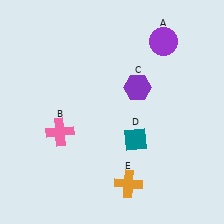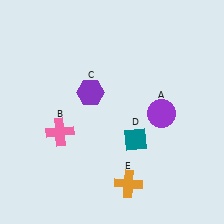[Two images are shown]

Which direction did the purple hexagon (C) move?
The purple hexagon (C) moved left.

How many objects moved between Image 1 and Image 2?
2 objects moved between the two images.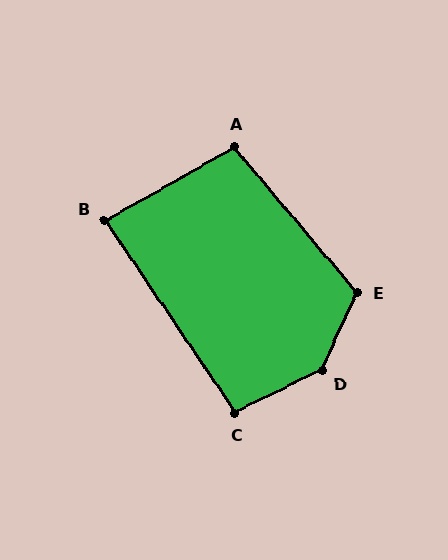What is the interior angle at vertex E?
Approximately 116 degrees (obtuse).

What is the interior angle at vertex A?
Approximately 101 degrees (obtuse).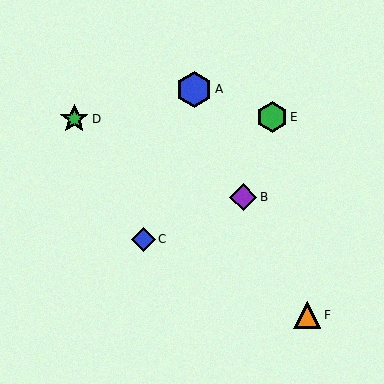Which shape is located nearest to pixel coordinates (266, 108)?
The green hexagon (labeled E) at (272, 117) is nearest to that location.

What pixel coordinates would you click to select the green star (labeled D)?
Click at (74, 119) to select the green star D.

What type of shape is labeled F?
Shape F is an orange triangle.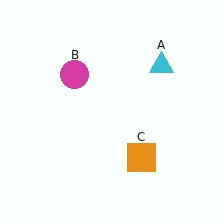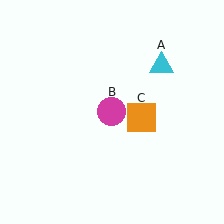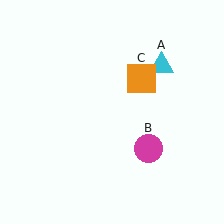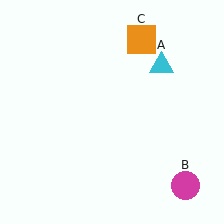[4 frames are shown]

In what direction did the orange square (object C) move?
The orange square (object C) moved up.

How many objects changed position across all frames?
2 objects changed position: magenta circle (object B), orange square (object C).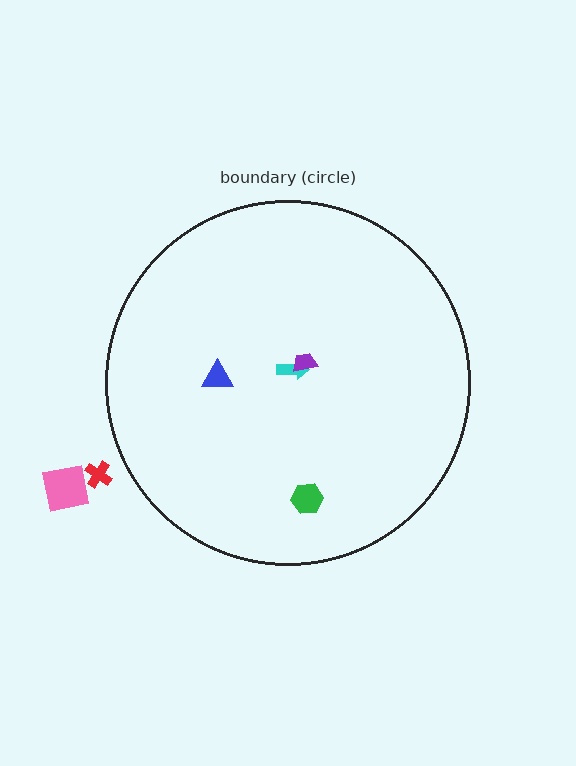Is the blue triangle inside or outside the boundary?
Inside.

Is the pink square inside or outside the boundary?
Outside.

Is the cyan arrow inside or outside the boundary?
Inside.